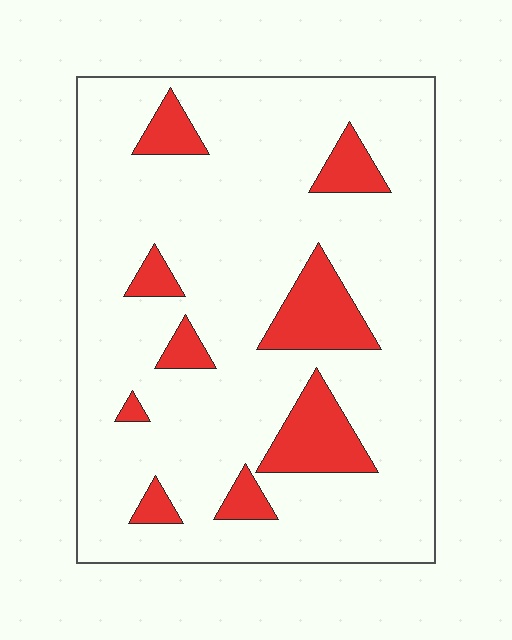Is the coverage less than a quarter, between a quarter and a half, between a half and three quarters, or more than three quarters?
Less than a quarter.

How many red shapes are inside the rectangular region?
9.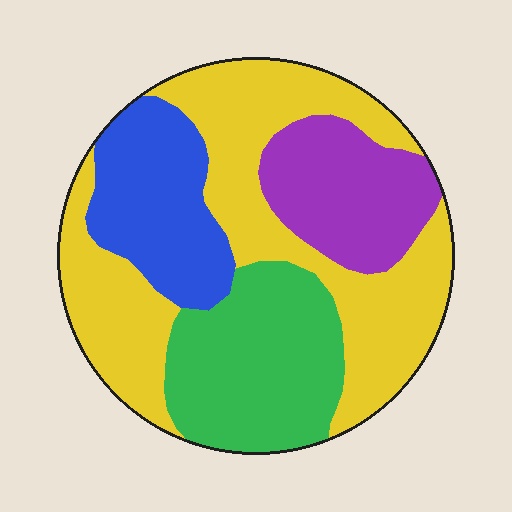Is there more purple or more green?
Green.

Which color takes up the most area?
Yellow, at roughly 45%.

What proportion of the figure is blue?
Blue covers 17% of the figure.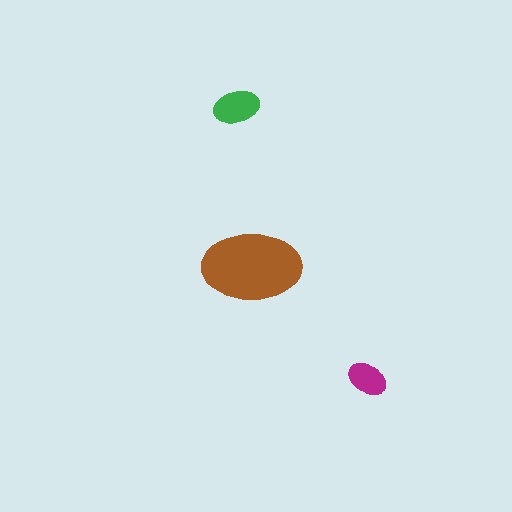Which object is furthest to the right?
The magenta ellipse is rightmost.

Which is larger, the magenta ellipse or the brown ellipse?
The brown one.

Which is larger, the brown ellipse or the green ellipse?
The brown one.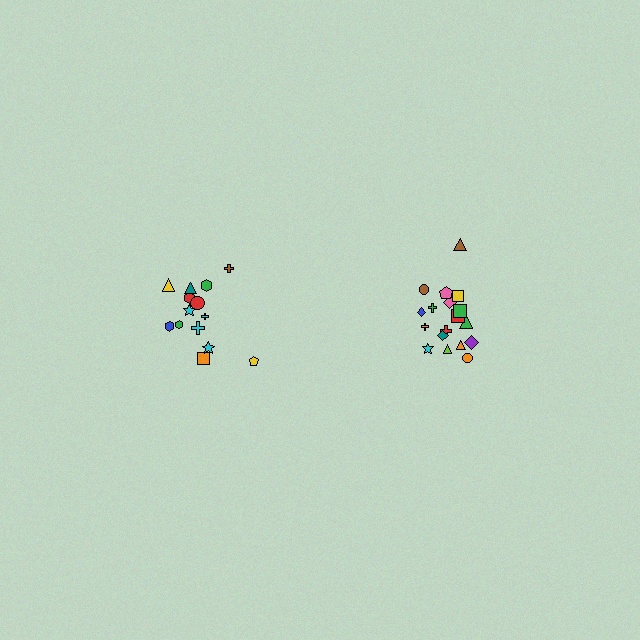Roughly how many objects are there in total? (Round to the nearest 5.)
Roughly 35 objects in total.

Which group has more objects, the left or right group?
The right group.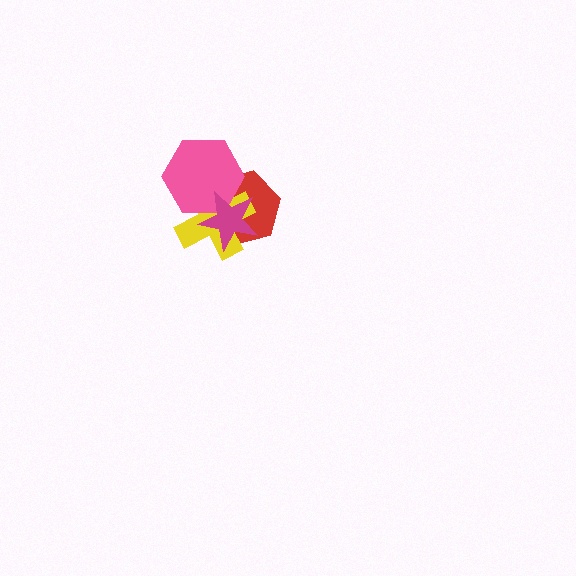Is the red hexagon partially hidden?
Yes, it is partially covered by another shape.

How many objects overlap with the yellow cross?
3 objects overlap with the yellow cross.